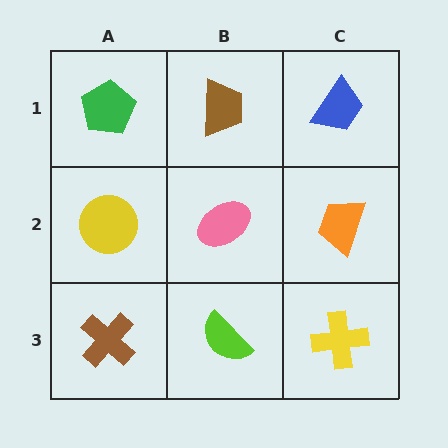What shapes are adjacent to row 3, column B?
A pink ellipse (row 2, column B), a brown cross (row 3, column A), a yellow cross (row 3, column C).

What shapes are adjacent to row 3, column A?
A yellow circle (row 2, column A), a lime semicircle (row 3, column B).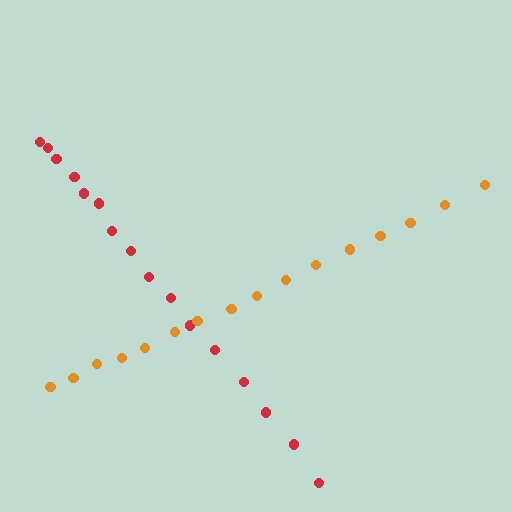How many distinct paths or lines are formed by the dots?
There are 2 distinct paths.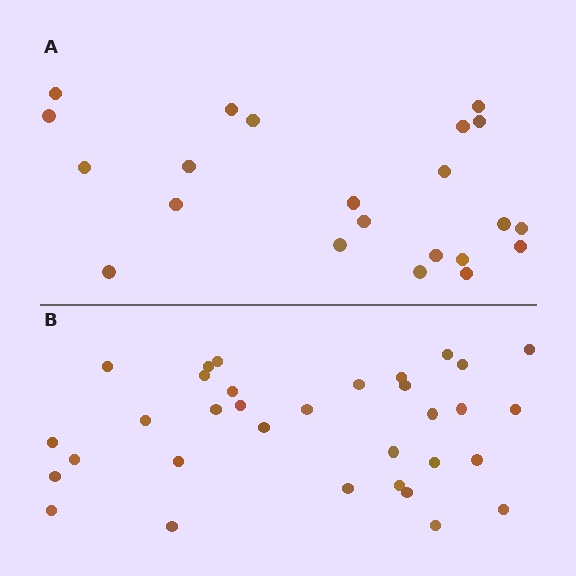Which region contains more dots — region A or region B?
Region B (the bottom region) has more dots.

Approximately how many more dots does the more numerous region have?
Region B has roughly 12 or so more dots than region A.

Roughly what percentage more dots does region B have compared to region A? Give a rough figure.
About 50% more.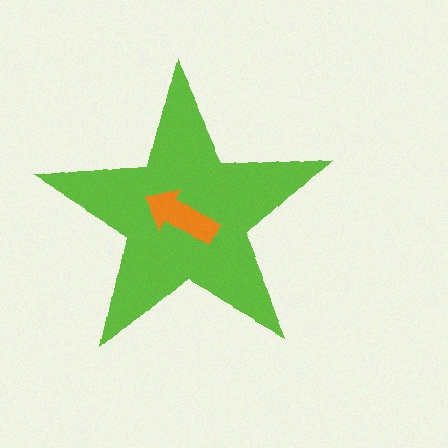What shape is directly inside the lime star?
The orange arrow.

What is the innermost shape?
The orange arrow.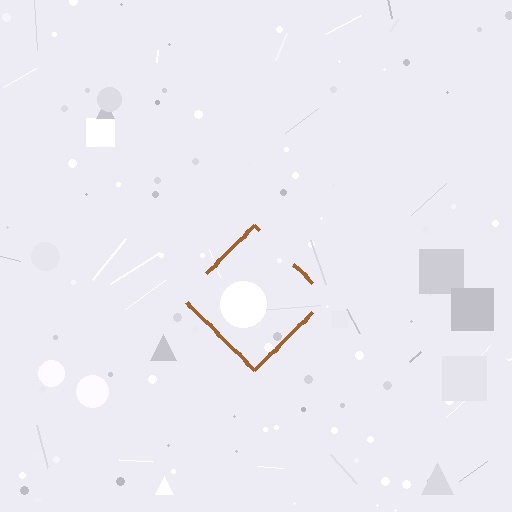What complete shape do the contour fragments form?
The contour fragments form a diamond.